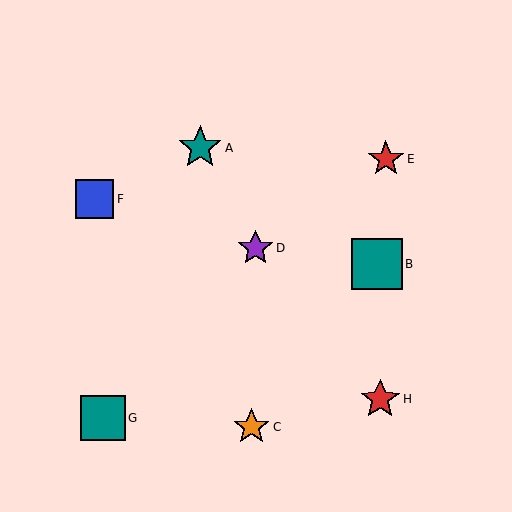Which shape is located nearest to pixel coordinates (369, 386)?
The red star (labeled H) at (380, 399) is nearest to that location.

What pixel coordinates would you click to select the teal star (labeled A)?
Click at (200, 148) to select the teal star A.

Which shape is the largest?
The teal square (labeled B) is the largest.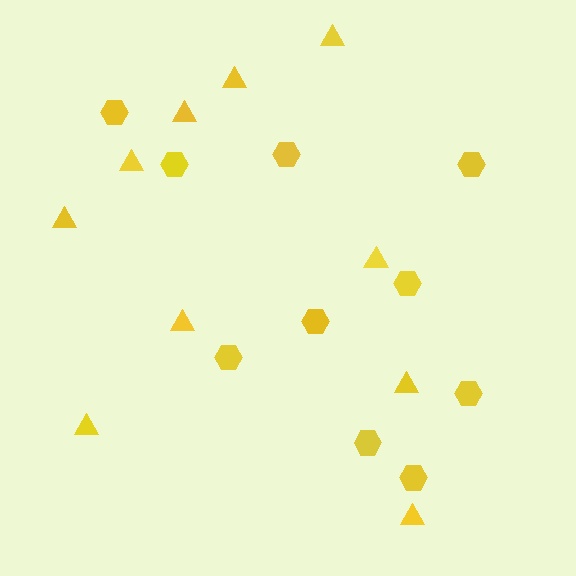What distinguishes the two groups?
There are 2 groups: one group of triangles (10) and one group of hexagons (10).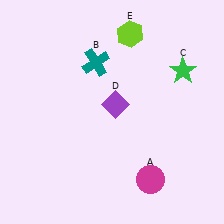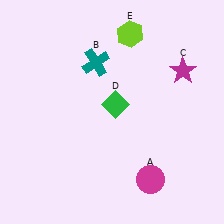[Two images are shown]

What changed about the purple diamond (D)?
In Image 1, D is purple. In Image 2, it changed to green.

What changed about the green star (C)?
In Image 1, C is green. In Image 2, it changed to magenta.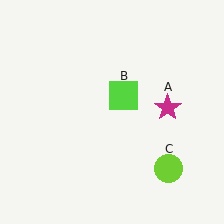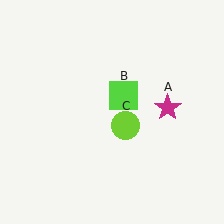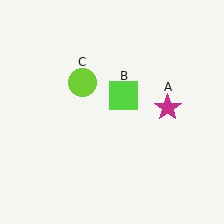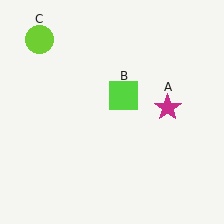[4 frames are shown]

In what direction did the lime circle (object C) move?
The lime circle (object C) moved up and to the left.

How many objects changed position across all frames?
1 object changed position: lime circle (object C).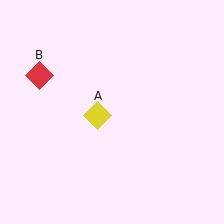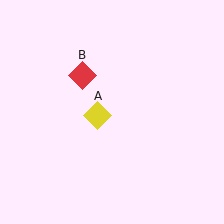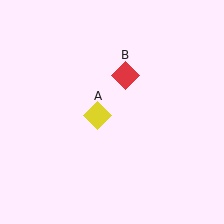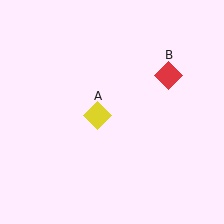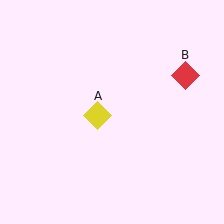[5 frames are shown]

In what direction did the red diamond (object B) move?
The red diamond (object B) moved right.